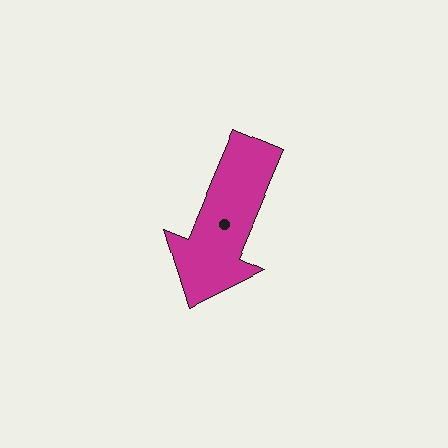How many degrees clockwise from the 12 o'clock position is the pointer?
Approximately 203 degrees.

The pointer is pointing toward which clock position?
Roughly 7 o'clock.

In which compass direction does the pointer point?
Southwest.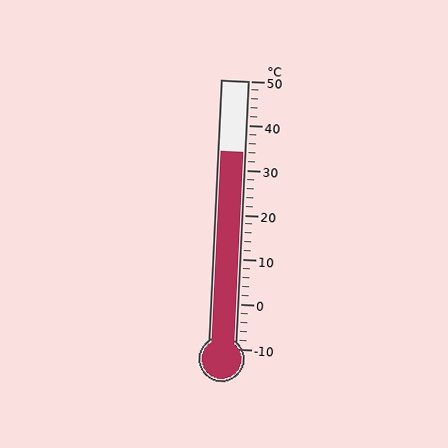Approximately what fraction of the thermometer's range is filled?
The thermometer is filled to approximately 75% of its range.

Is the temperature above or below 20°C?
The temperature is above 20°C.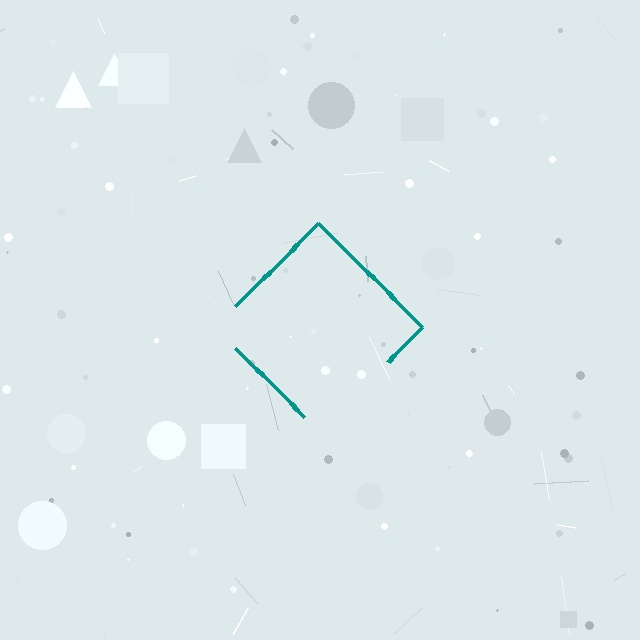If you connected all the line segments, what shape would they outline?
They would outline a diamond.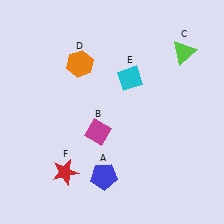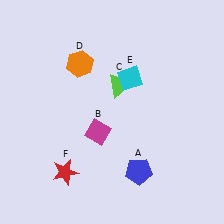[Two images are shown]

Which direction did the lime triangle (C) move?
The lime triangle (C) moved left.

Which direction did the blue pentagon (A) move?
The blue pentagon (A) moved right.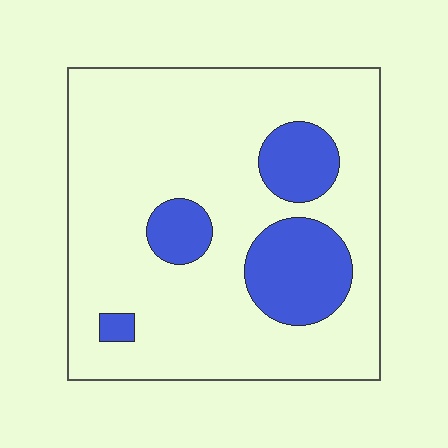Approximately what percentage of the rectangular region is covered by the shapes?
Approximately 20%.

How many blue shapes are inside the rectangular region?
4.